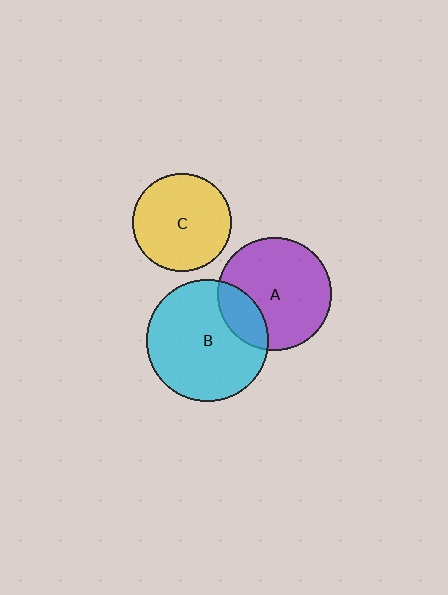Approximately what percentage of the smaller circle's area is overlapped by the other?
Approximately 20%.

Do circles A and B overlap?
Yes.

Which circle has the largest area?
Circle B (cyan).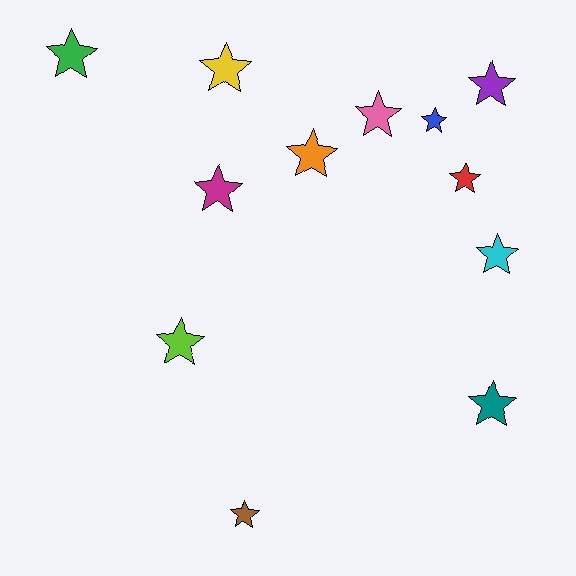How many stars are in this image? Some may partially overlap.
There are 12 stars.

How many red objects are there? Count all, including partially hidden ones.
There is 1 red object.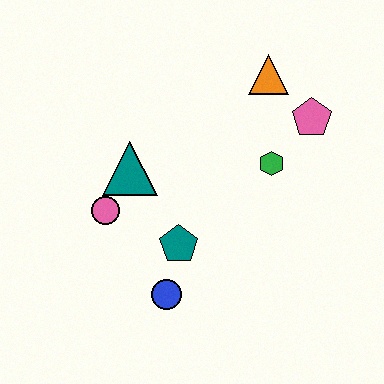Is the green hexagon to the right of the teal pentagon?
Yes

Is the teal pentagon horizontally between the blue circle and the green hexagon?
Yes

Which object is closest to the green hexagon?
The pink pentagon is closest to the green hexagon.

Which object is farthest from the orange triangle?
The blue circle is farthest from the orange triangle.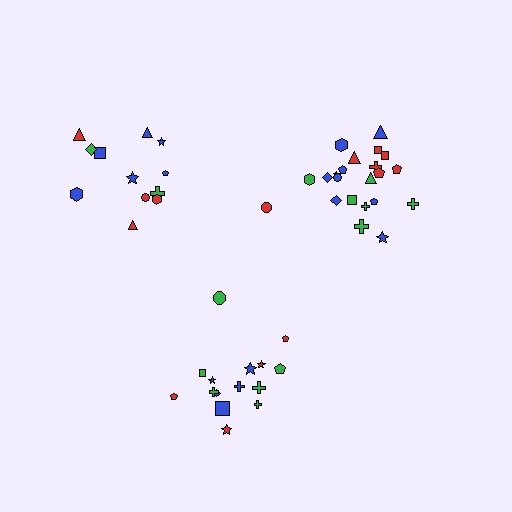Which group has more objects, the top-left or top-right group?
The top-right group.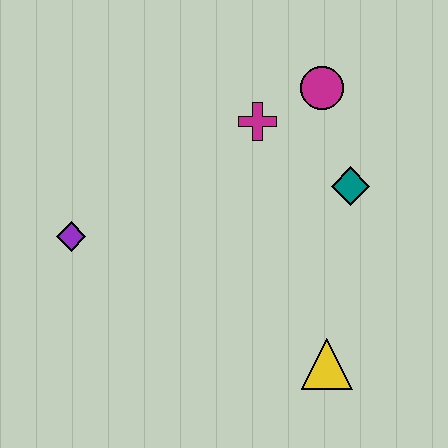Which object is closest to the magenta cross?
The magenta circle is closest to the magenta cross.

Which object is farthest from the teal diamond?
The purple diamond is farthest from the teal diamond.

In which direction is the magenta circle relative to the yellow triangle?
The magenta circle is above the yellow triangle.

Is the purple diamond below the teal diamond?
Yes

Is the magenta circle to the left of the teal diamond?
Yes